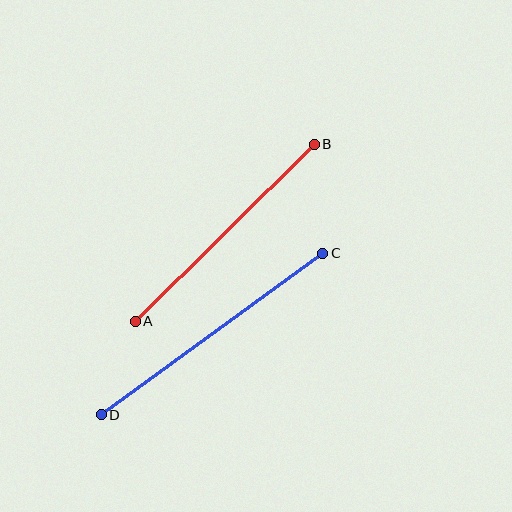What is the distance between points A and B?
The distance is approximately 252 pixels.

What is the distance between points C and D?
The distance is approximately 274 pixels.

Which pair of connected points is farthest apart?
Points C and D are farthest apart.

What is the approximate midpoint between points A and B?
The midpoint is at approximately (225, 233) pixels.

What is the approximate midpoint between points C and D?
The midpoint is at approximately (212, 334) pixels.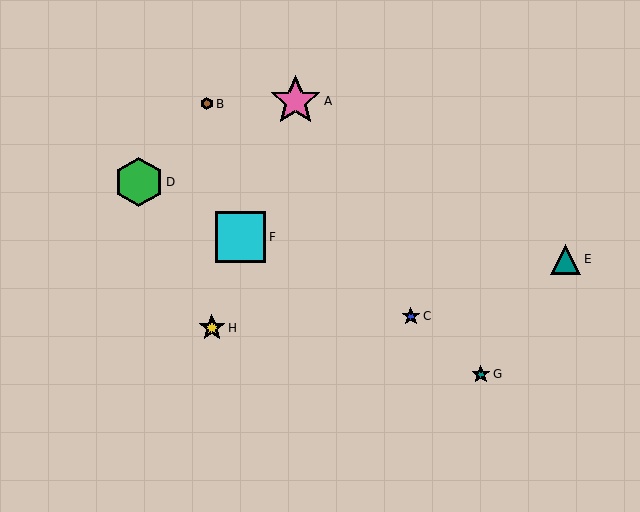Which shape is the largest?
The pink star (labeled A) is the largest.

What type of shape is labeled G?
Shape G is a teal star.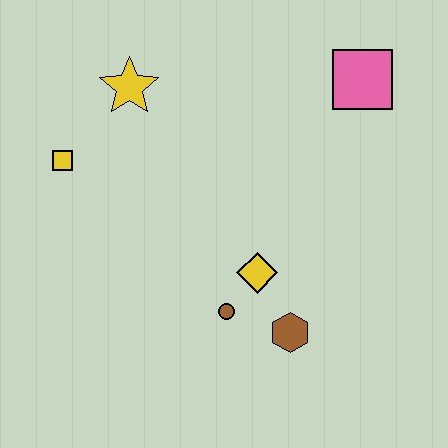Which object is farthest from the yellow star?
The brown hexagon is farthest from the yellow star.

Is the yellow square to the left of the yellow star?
Yes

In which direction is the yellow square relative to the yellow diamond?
The yellow square is to the left of the yellow diamond.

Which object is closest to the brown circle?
The yellow diamond is closest to the brown circle.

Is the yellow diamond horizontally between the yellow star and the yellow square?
No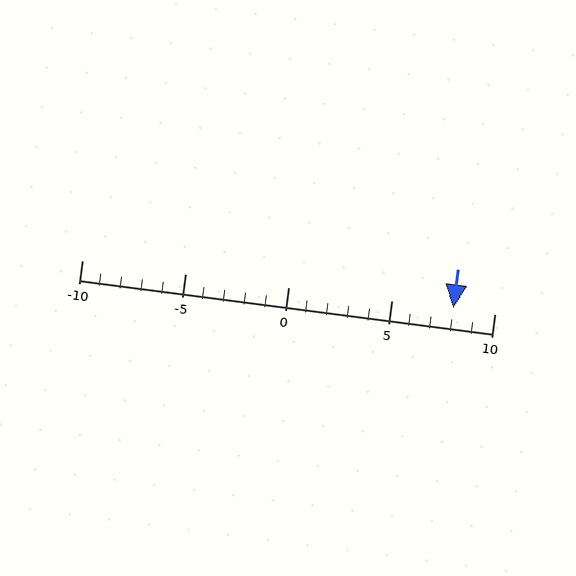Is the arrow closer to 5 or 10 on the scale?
The arrow is closer to 10.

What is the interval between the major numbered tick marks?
The major tick marks are spaced 5 units apart.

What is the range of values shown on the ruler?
The ruler shows values from -10 to 10.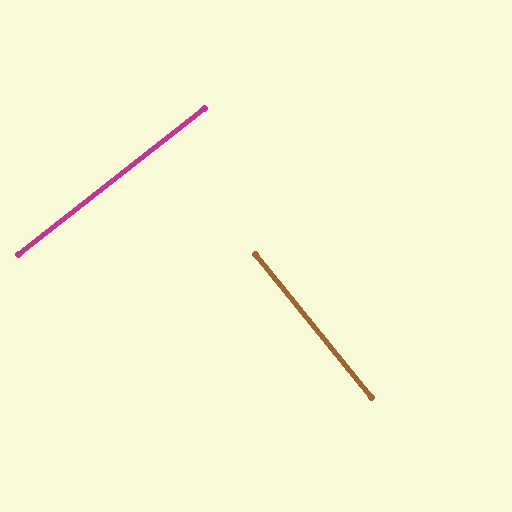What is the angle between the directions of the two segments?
Approximately 89 degrees.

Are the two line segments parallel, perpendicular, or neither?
Perpendicular — they meet at approximately 89°.